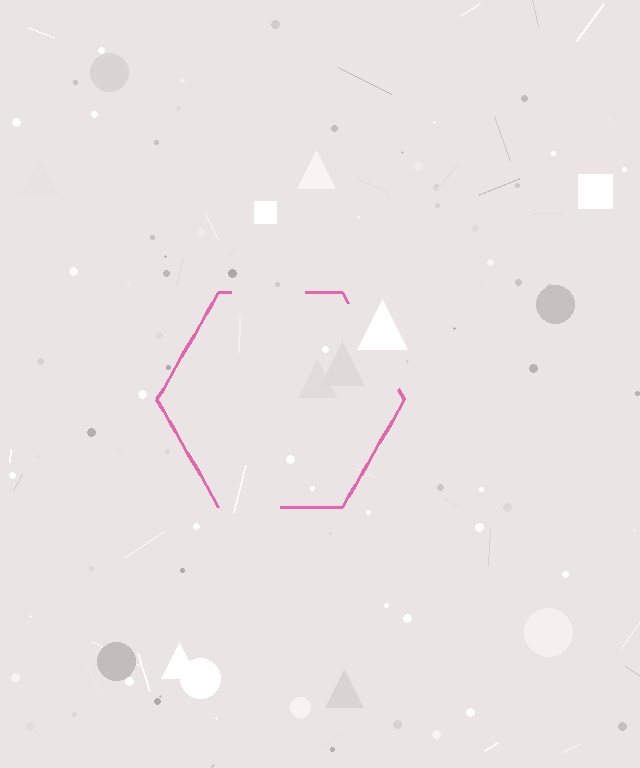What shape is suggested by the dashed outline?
The dashed outline suggests a hexagon.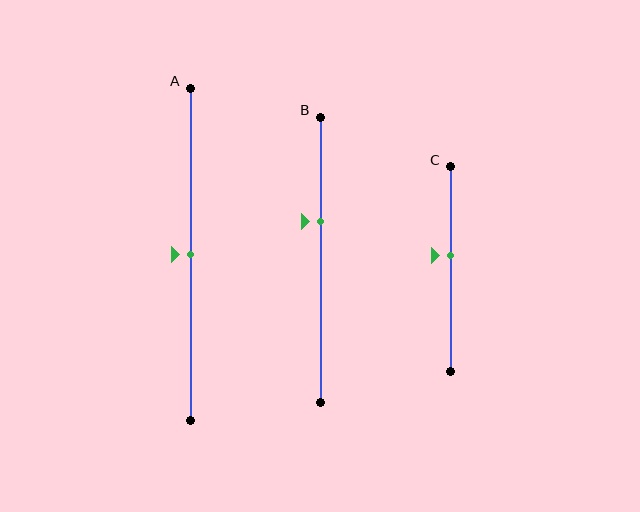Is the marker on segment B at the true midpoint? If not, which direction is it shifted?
No, the marker on segment B is shifted upward by about 13% of the segment length.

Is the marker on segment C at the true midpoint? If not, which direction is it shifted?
No, the marker on segment C is shifted upward by about 7% of the segment length.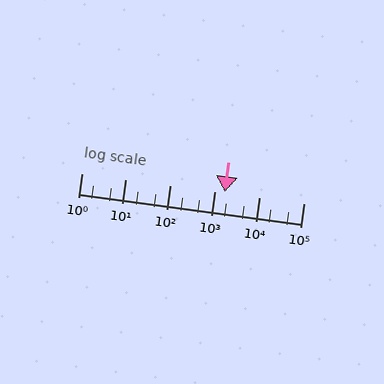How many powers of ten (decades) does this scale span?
The scale spans 5 decades, from 1 to 100000.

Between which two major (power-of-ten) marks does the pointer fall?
The pointer is between 1000 and 10000.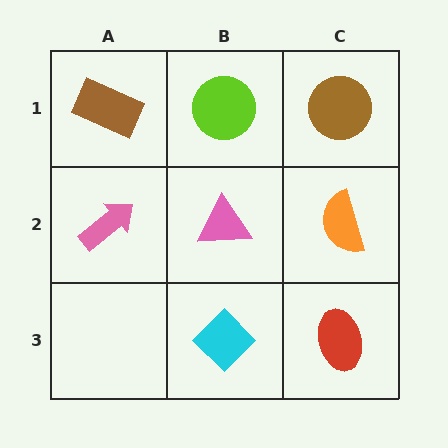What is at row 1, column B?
A lime circle.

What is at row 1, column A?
A brown rectangle.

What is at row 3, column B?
A cyan diamond.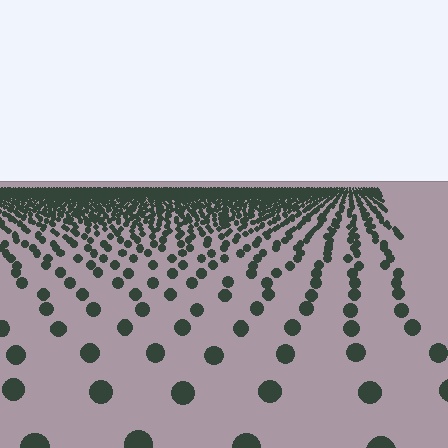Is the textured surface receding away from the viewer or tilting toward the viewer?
The surface is receding away from the viewer. Texture elements get smaller and denser toward the top.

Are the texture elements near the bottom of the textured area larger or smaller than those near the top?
Larger. Near the bottom, elements are closer to the viewer and appear at a bigger on-screen size.